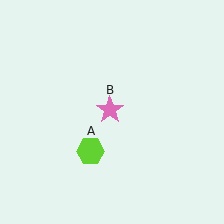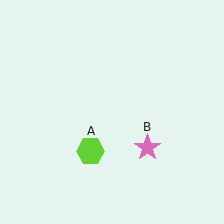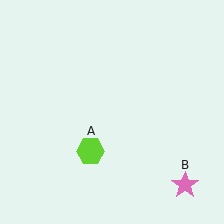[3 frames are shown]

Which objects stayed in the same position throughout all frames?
Lime hexagon (object A) remained stationary.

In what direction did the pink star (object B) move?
The pink star (object B) moved down and to the right.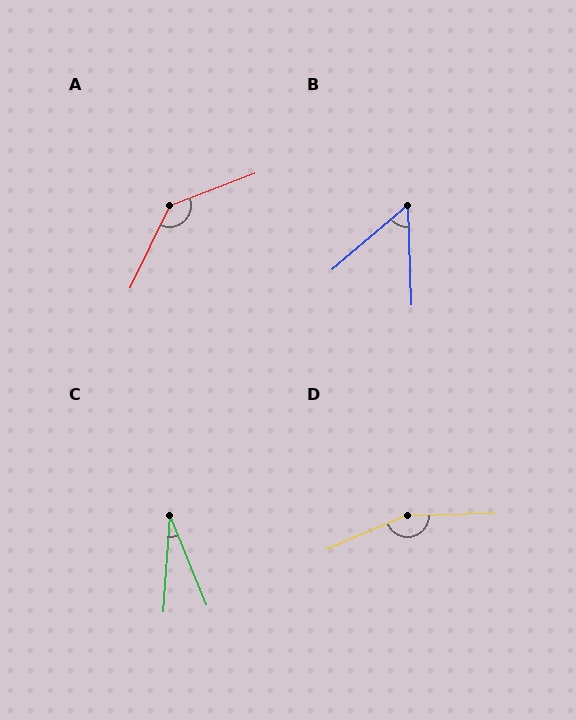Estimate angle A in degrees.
Approximately 136 degrees.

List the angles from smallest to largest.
C (26°), B (52°), A (136°), D (159°).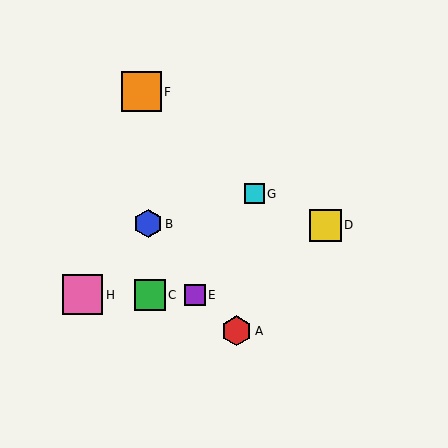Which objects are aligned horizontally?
Objects C, E, H are aligned horizontally.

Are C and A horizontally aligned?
No, C is at y≈295 and A is at y≈331.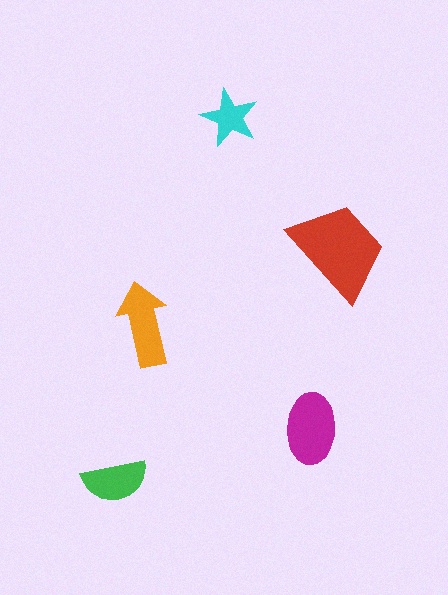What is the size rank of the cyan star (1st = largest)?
5th.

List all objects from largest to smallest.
The red trapezoid, the magenta ellipse, the orange arrow, the green semicircle, the cyan star.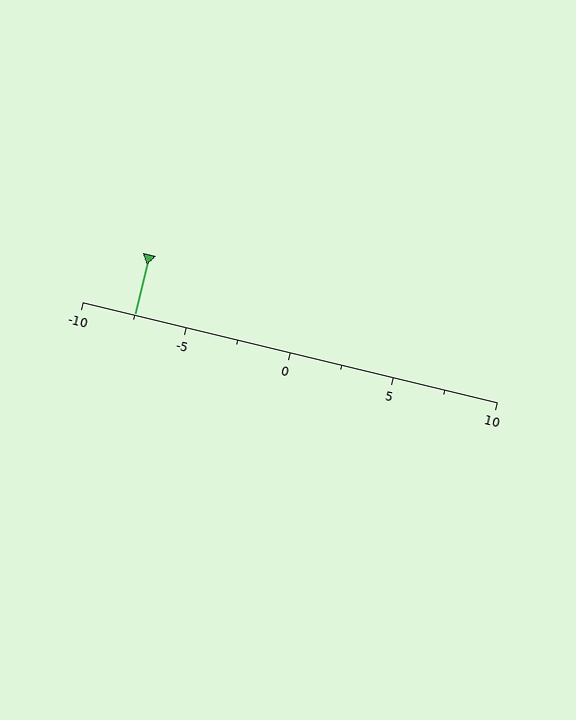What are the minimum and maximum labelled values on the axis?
The axis runs from -10 to 10.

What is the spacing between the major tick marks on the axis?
The major ticks are spaced 5 apart.